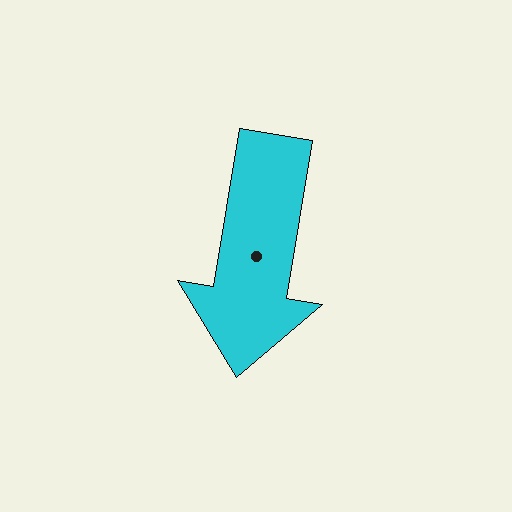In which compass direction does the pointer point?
South.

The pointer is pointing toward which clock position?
Roughly 6 o'clock.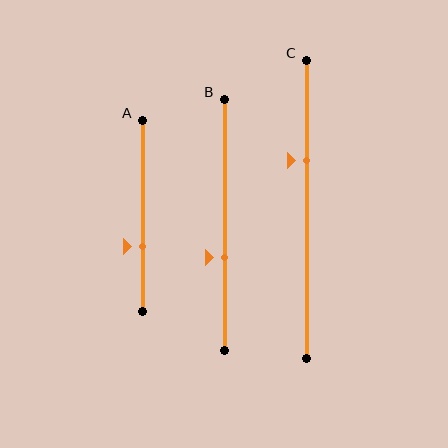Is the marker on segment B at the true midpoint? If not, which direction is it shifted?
No, the marker on segment B is shifted downward by about 13% of the segment length.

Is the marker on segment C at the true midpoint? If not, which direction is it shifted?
No, the marker on segment C is shifted upward by about 16% of the segment length.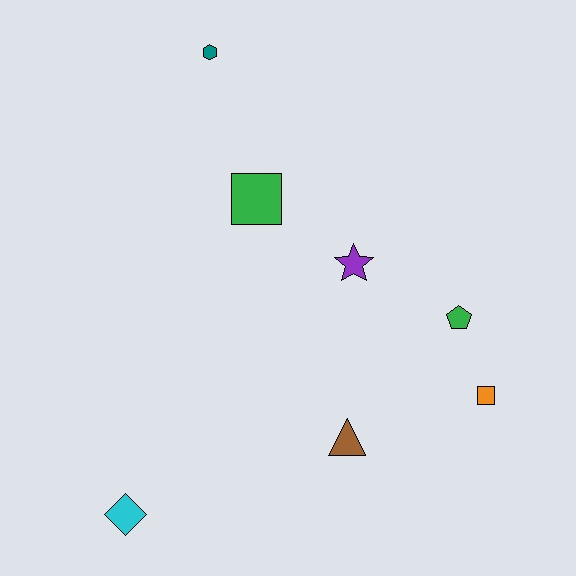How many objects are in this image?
There are 7 objects.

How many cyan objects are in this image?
There is 1 cyan object.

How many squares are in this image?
There are 2 squares.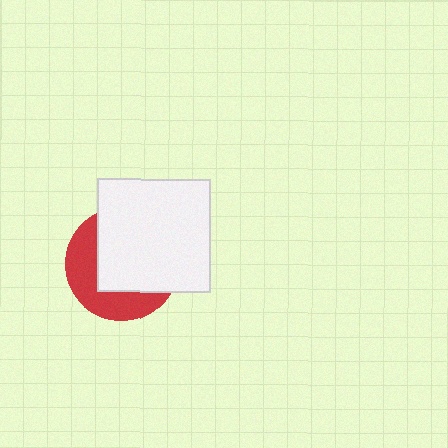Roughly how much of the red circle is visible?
A small part of it is visible (roughly 40%).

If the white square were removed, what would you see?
You would see the complete red circle.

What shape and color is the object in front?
The object in front is a white square.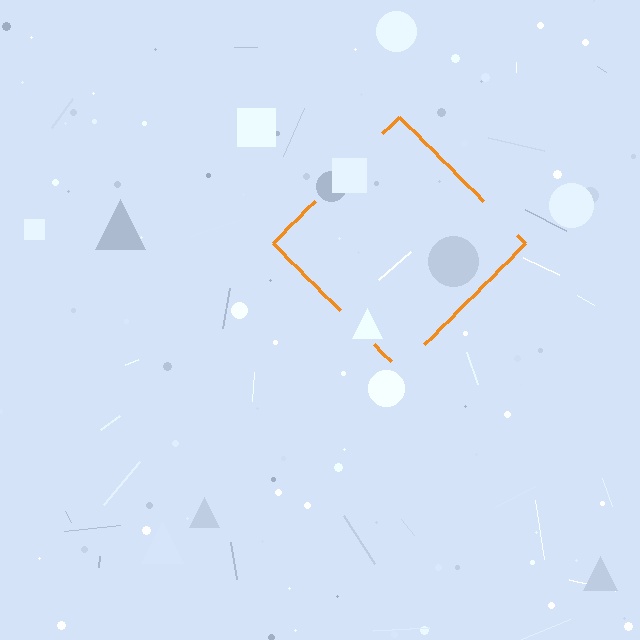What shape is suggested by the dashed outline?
The dashed outline suggests a diamond.